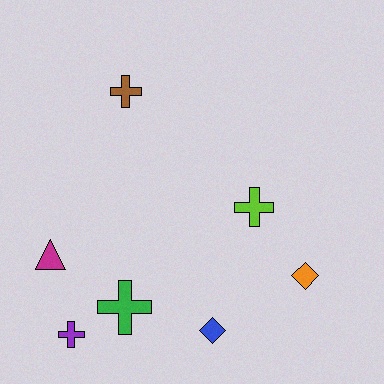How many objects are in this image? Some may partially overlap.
There are 7 objects.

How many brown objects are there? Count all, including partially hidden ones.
There is 1 brown object.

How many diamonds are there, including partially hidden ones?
There are 2 diamonds.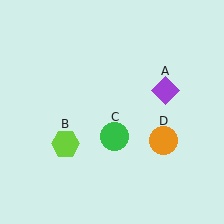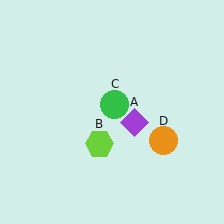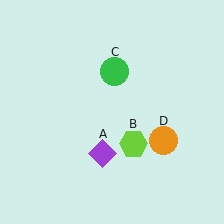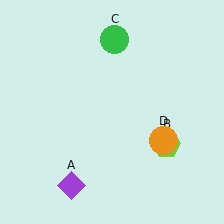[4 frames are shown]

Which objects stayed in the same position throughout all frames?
Orange circle (object D) remained stationary.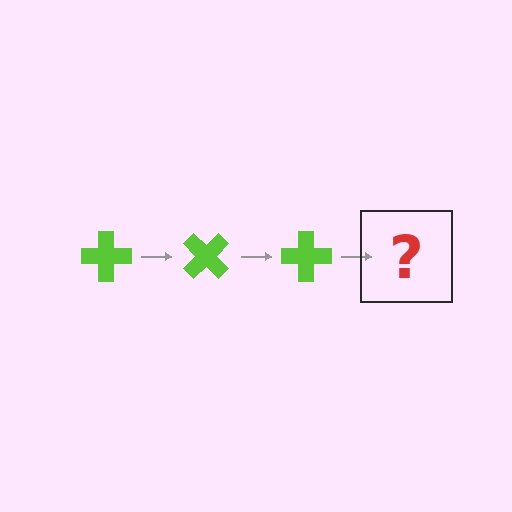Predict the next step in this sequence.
The next step is a lime cross rotated 135 degrees.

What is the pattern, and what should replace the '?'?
The pattern is that the cross rotates 45 degrees each step. The '?' should be a lime cross rotated 135 degrees.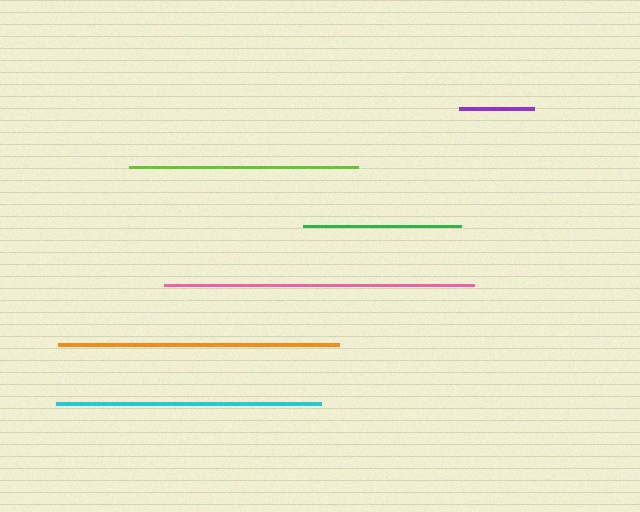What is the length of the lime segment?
The lime segment is approximately 229 pixels long.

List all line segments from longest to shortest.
From longest to shortest: pink, orange, cyan, lime, green, purple.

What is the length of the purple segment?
The purple segment is approximately 75 pixels long.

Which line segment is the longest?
The pink line is the longest at approximately 310 pixels.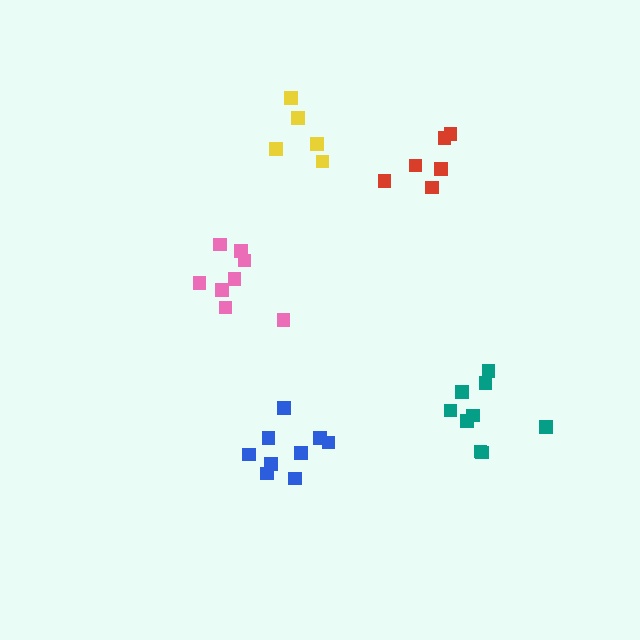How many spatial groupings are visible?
There are 5 spatial groupings.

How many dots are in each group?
Group 1: 5 dots, Group 2: 9 dots, Group 3: 8 dots, Group 4: 9 dots, Group 5: 6 dots (37 total).